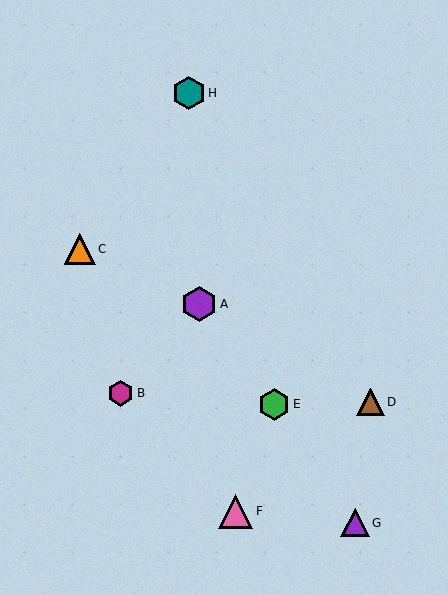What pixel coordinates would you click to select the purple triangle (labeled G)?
Click at (355, 523) to select the purple triangle G.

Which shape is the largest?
The purple hexagon (labeled A) is the largest.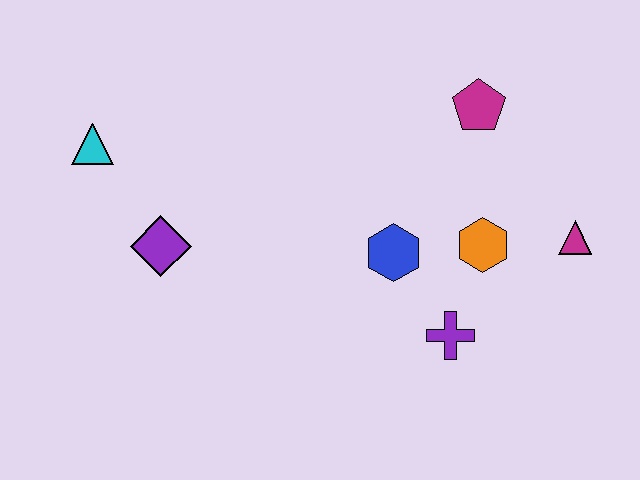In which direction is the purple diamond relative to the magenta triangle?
The purple diamond is to the left of the magenta triangle.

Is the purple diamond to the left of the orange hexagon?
Yes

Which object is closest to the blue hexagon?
The orange hexagon is closest to the blue hexagon.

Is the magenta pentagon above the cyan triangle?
Yes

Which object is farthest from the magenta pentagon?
The cyan triangle is farthest from the magenta pentagon.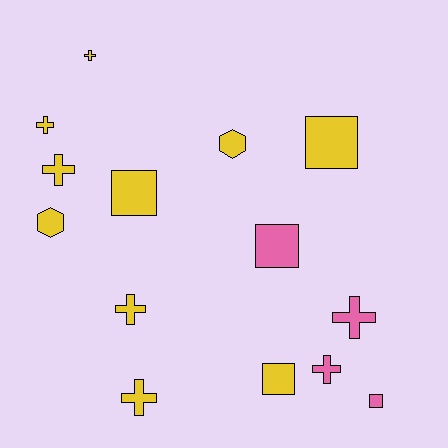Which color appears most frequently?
Yellow, with 10 objects.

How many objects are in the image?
There are 14 objects.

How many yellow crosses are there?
There are 5 yellow crosses.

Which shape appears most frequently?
Cross, with 7 objects.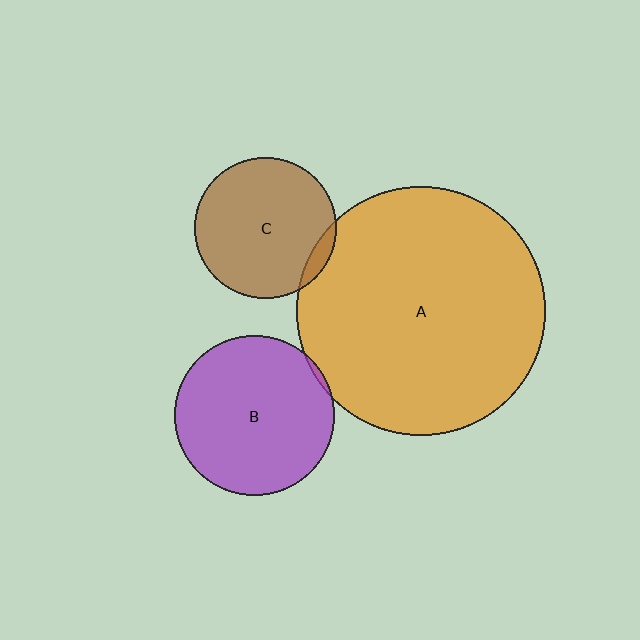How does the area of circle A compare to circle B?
Approximately 2.4 times.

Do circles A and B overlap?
Yes.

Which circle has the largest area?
Circle A (orange).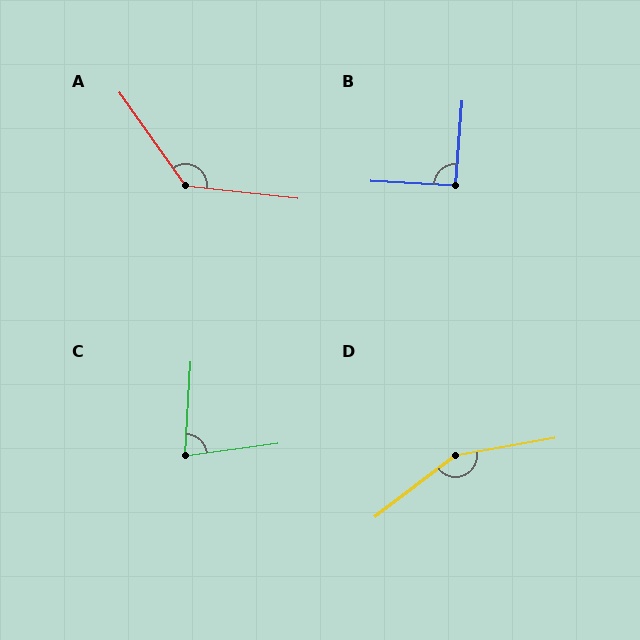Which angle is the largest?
D, at approximately 152 degrees.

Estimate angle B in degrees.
Approximately 91 degrees.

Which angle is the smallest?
C, at approximately 79 degrees.